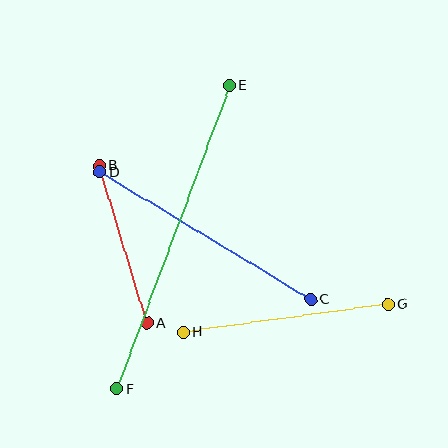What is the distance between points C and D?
The distance is approximately 246 pixels.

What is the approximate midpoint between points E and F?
The midpoint is at approximately (173, 237) pixels.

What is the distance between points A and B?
The distance is approximately 164 pixels.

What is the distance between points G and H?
The distance is approximately 206 pixels.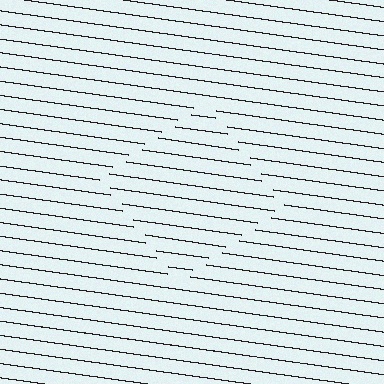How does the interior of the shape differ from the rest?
The interior of the shape contains the same grating, shifted by half a period — the contour is defined by the phase discontinuity where line-ends from the inner and outer gratings abut.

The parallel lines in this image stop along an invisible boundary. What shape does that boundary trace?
An illusory square. The interior of the shape contains the same grating, shifted by half a period — the contour is defined by the phase discontinuity where line-ends from the inner and outer gratings abut.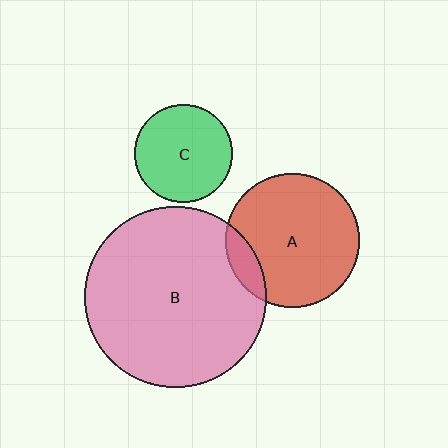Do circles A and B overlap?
Yes.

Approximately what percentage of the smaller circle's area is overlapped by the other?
Approximately 10%.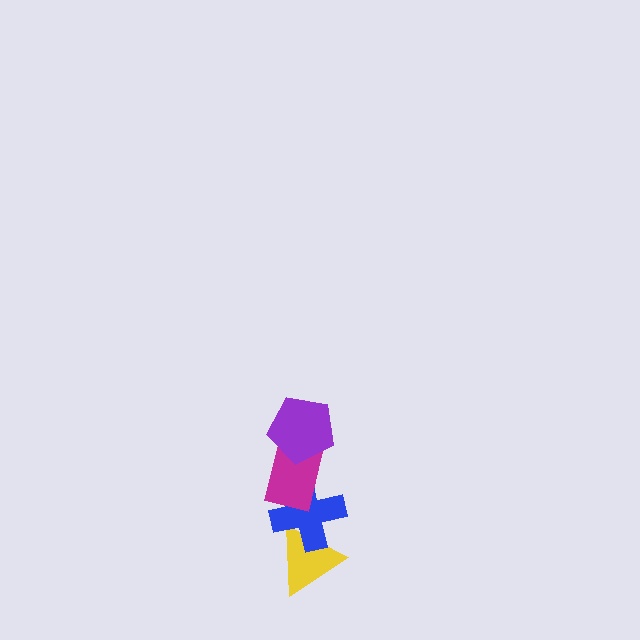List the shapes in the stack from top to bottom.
From top to bottom: the purple pentagon, the magenta rectangle, the blue cross, the yellow triangle.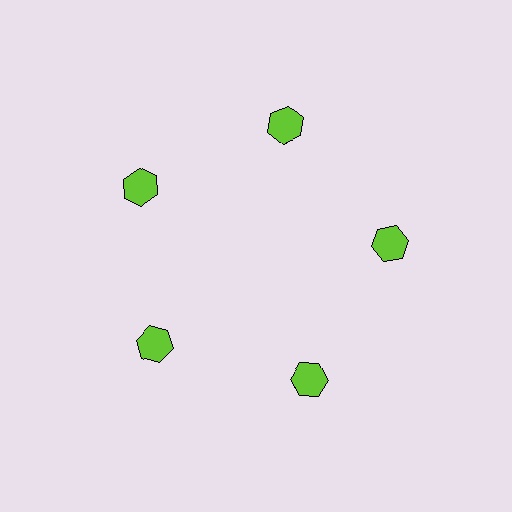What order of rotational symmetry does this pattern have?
This pattern has 5-fold rotational symmetry.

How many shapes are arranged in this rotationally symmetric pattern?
There are 5 shapes, arranged in 5 groups of 1.